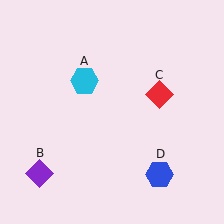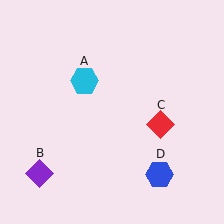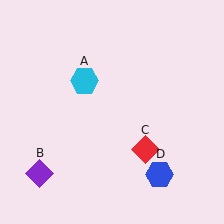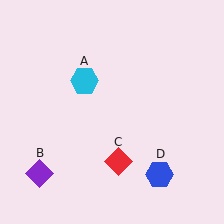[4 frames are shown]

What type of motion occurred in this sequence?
The red diamond (object C) rotated clockwise around the center of the scene.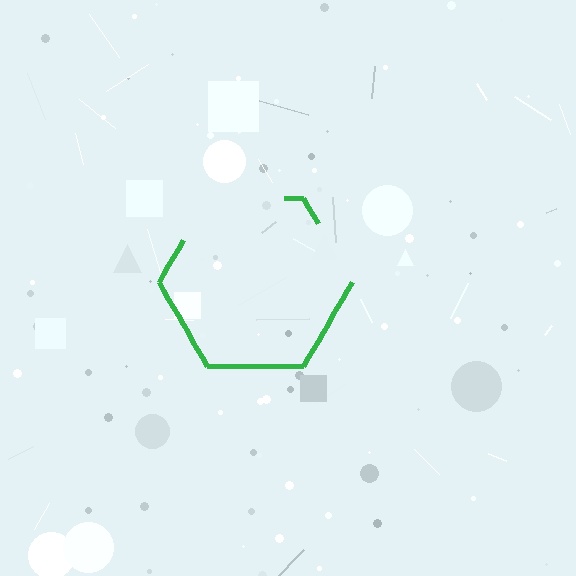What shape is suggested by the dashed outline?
The dashed outline suggests a hexagon.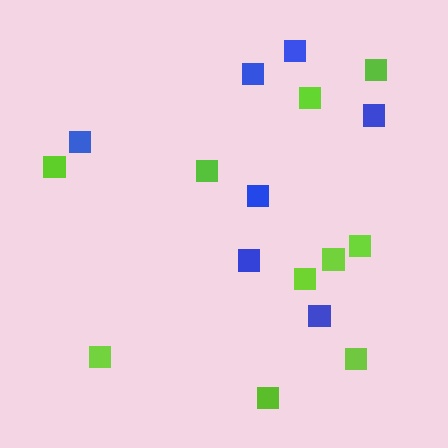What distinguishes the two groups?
There are 2 groups: one group of blue squares (7) and one group of lime squares (10).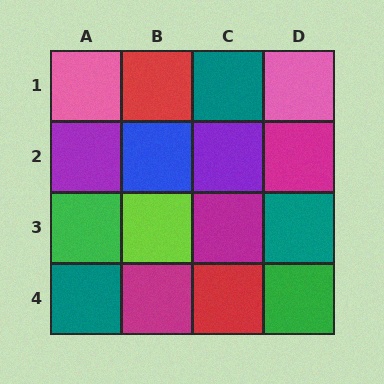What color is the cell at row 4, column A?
Teal.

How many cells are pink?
2 cells are pink.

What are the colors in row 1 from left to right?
Pink, red, teal, pink.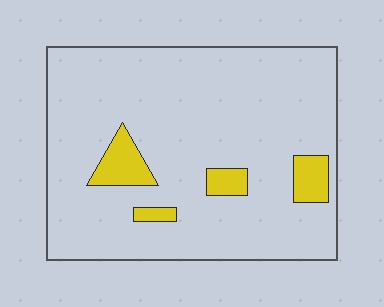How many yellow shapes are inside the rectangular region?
4.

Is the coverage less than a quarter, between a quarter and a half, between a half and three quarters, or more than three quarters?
Less than a quarter.